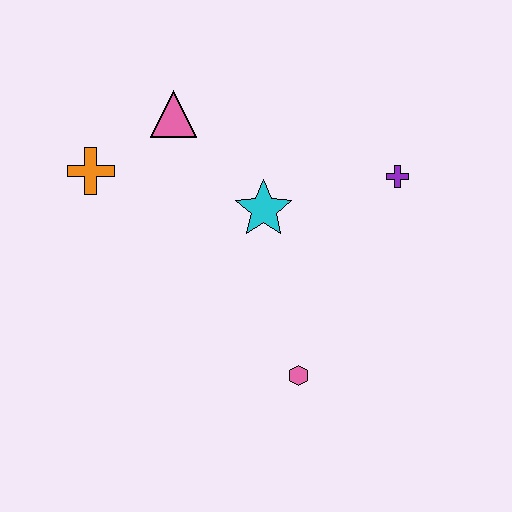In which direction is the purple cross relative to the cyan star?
The purple cross is to the right of the cyan star.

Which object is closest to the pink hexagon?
The cyan star is closest to the pink hexagon.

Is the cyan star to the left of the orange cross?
No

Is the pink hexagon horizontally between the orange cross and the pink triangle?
No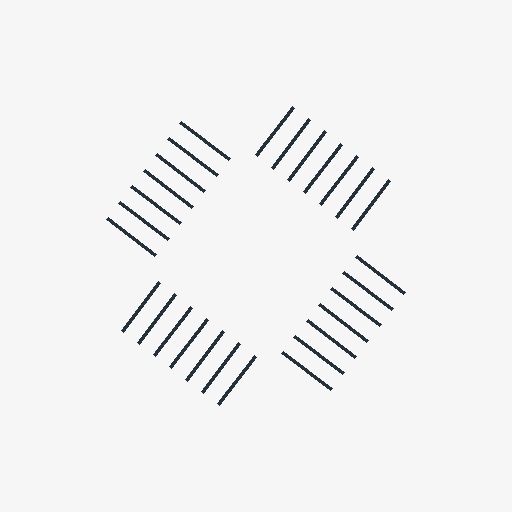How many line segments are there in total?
28 — 7 along each of the 4 edges.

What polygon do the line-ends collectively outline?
An illusory square — the line segments terminate on its edges but no continuous stroke is drawn.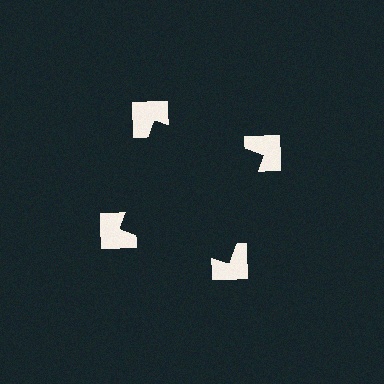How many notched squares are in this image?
There are 4 — one at each vertex of the illusory square.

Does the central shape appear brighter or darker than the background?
It typically appears slightly darker than the background, even though no actual brightness change is drawn.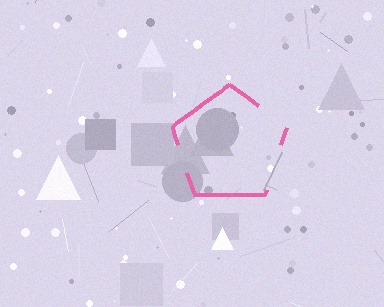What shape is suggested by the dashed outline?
The dashed outline suggests a pentagon.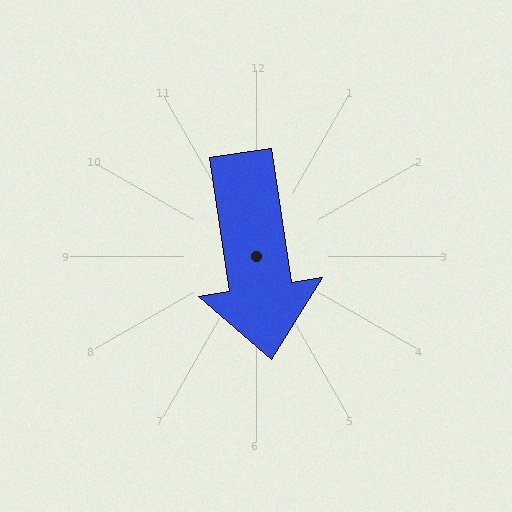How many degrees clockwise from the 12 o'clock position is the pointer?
Approximately 172 degrees.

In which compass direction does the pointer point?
South.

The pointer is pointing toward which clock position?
Roughly 6 o'clock.